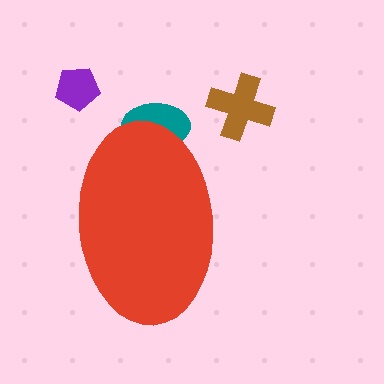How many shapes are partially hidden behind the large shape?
1 shape is partially hidden.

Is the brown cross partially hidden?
No, the brown cross is fully visible.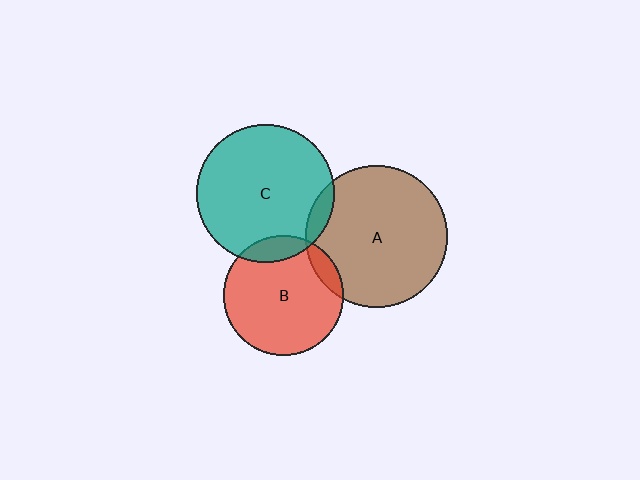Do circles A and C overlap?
Yes.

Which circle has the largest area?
Circle A (brown).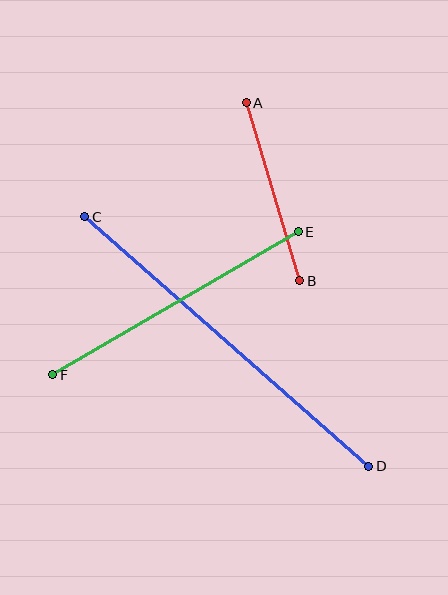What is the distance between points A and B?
The distance is approximately 186 pixels.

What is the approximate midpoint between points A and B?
The midpoint is at approximately (273, 192) pixels.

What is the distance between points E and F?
The distance is approximately 284 pixels.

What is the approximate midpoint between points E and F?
The midpoint is at approximately (176, 303) pixels.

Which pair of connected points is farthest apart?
Points C and D are farthest apart.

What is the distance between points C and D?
The distance is approximately 378 pixels.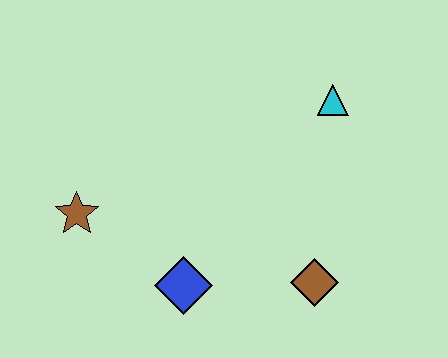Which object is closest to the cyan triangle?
The brown diamond is closest to the cyan triangle.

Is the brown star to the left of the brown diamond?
Yes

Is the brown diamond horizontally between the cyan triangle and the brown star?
Yes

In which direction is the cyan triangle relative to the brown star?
The cyan triangle is to the right of the brown star.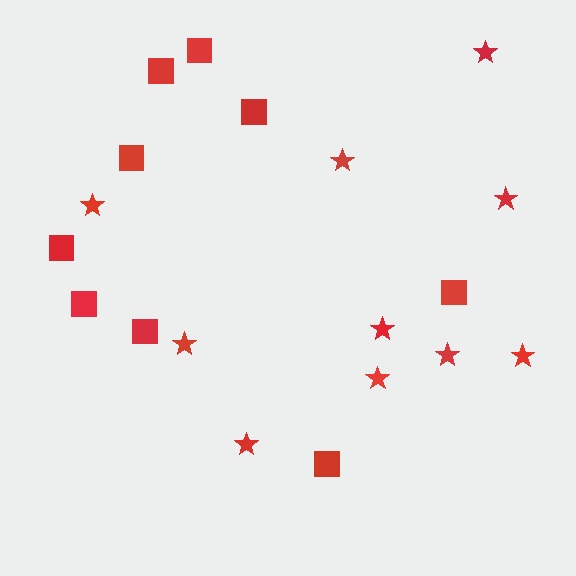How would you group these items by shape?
There are 2 groups: one group of squares (9) and one group of stars (10).